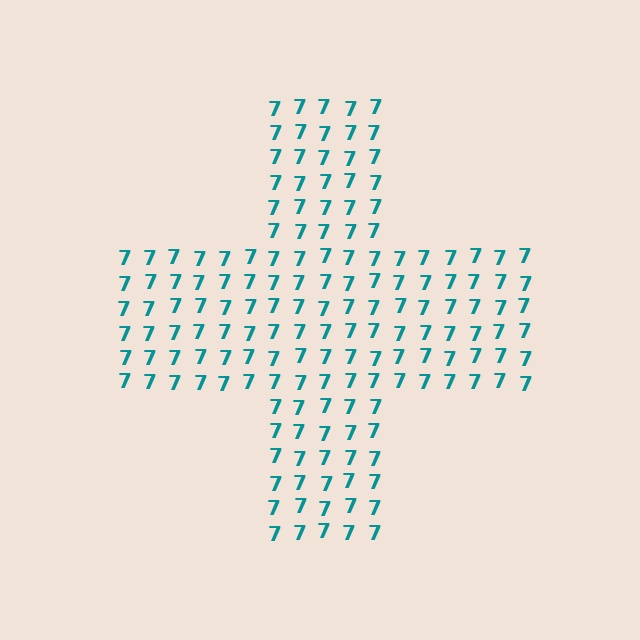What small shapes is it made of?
It is made of small digit 7's.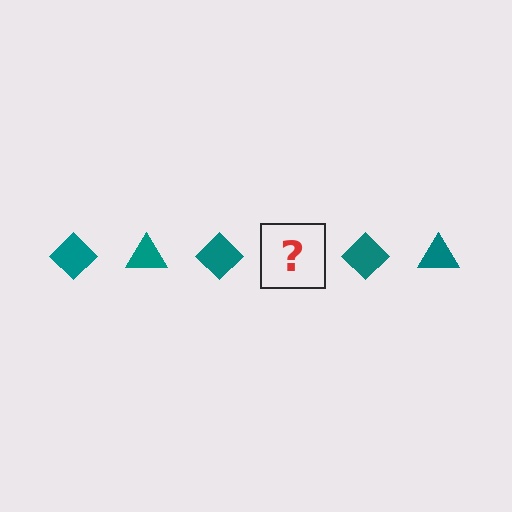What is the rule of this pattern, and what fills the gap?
The rule is that the pattern cycles through diamond, triangle shapes in teal. The gap should be filled with a teal triangle.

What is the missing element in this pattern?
The missing element is a teal triangle.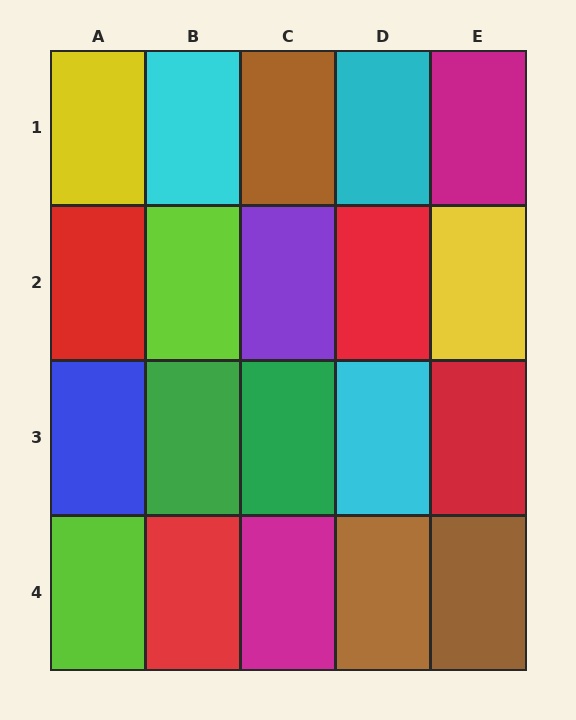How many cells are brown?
3 cells are brown.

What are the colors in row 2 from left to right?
Red, lime, purple, red, yellow.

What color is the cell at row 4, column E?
Brown.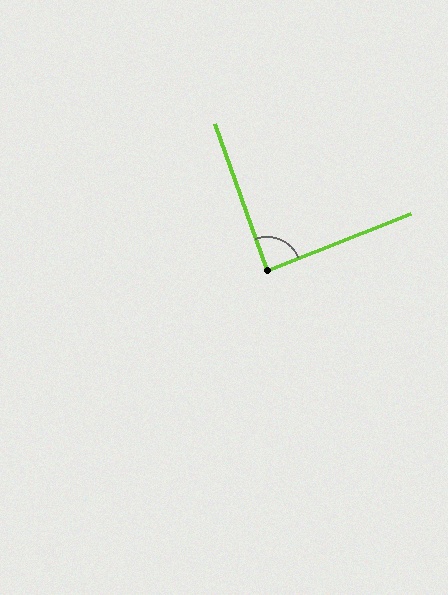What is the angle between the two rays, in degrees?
Approximately 88 degrees.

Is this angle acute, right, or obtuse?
It is approximately a right angle.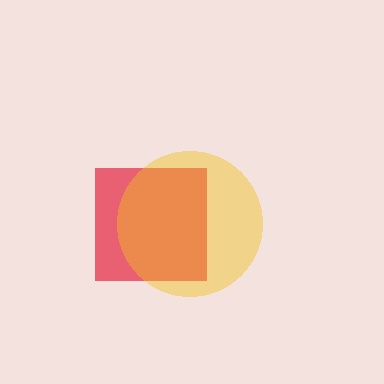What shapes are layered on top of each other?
The layered shapes are: a red square, a yellow circle.